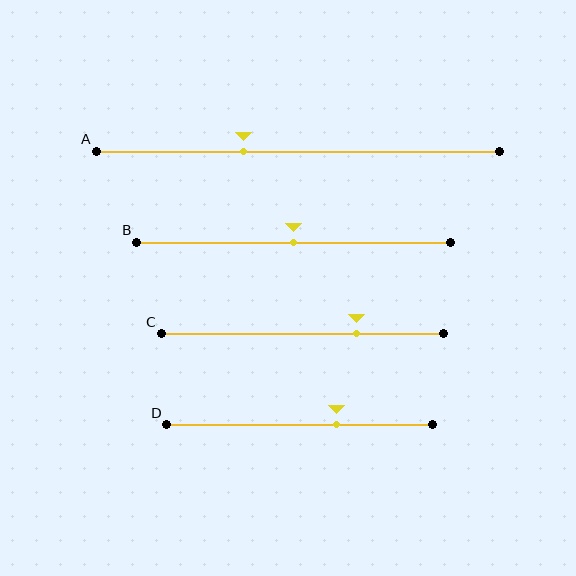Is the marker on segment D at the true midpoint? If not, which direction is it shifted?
No, the marker on segment D is shifted to the right by about 14% of the segment length.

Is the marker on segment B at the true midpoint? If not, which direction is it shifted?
Yes, the marker on segment B is at the true midpoint.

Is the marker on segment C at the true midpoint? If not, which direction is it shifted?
No, the marker on segment C is shifted to the right by about 19% of the segment length.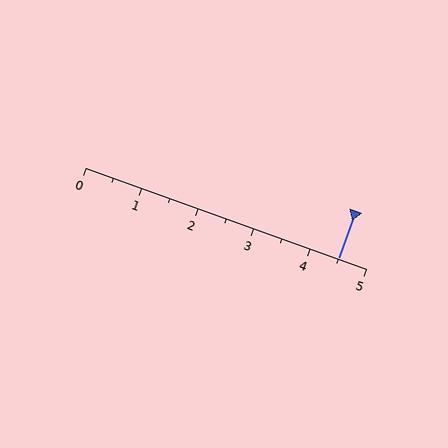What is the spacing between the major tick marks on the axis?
The major ticks are spaced 1 apart.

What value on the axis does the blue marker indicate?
The marker indicates approximately 4.5.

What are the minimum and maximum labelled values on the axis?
The axis runs from 0 to 5.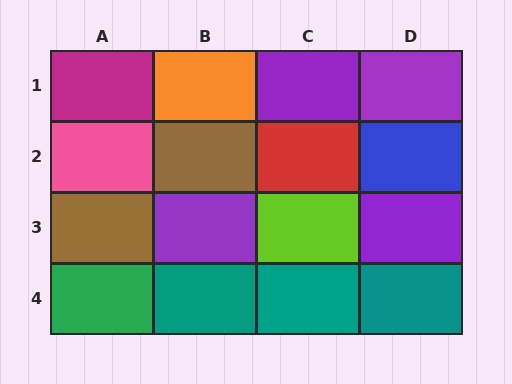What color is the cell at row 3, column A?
Brown.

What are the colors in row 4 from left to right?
Green, teal, teal, teal.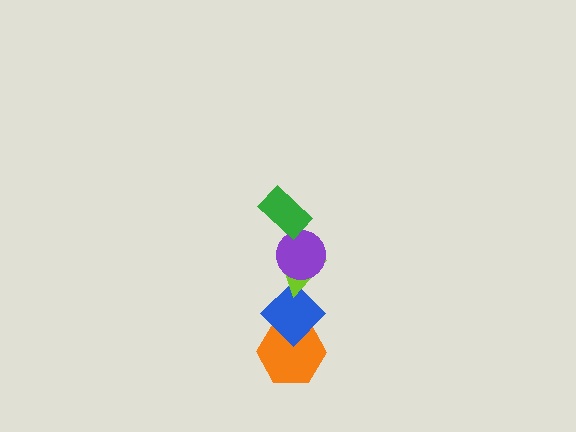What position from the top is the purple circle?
The purple circle is 2nd from the top.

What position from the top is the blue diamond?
The blue diamond is 4th from the top.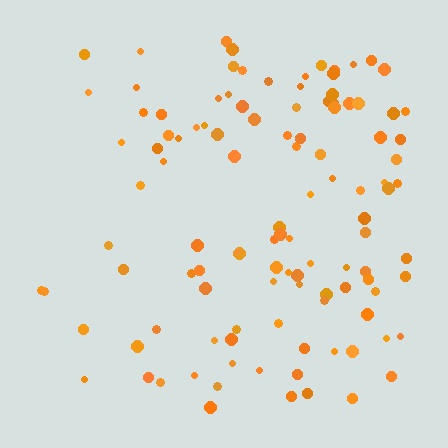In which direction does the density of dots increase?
From left to right, with the right side densest.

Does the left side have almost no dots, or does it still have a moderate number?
Still a moderate number, just noticeably fewer than the right.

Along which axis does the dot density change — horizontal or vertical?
Horizontal.